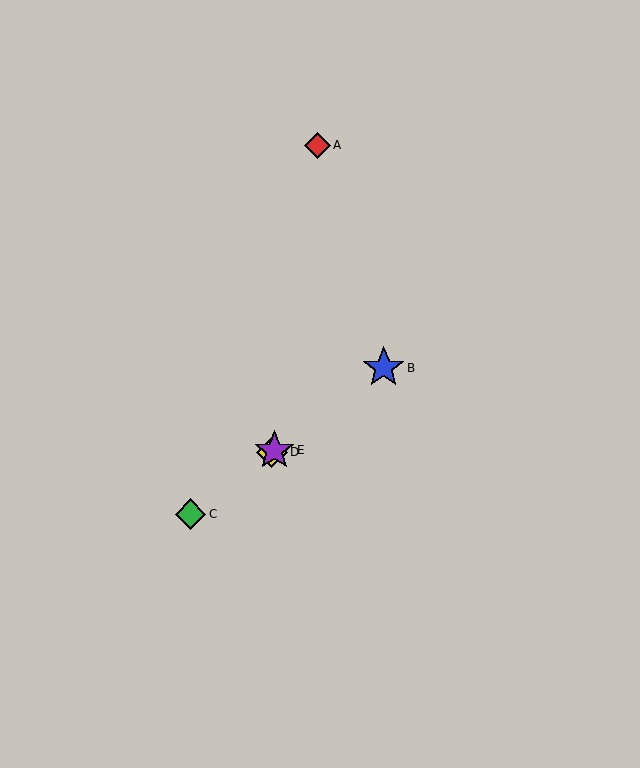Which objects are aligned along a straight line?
Objects B, C, D, E are aligned along a straight line.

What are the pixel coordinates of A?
Object A is at (317, 145).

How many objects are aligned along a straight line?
4 objects (B, C, D, E) are aligned along a straight line.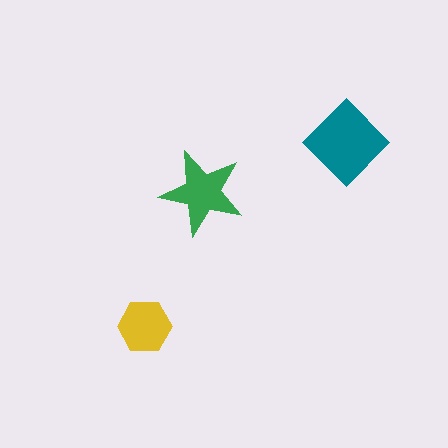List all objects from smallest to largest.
The yellow hexagon, the green star, the teal diamond.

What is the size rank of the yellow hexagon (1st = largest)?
3rd.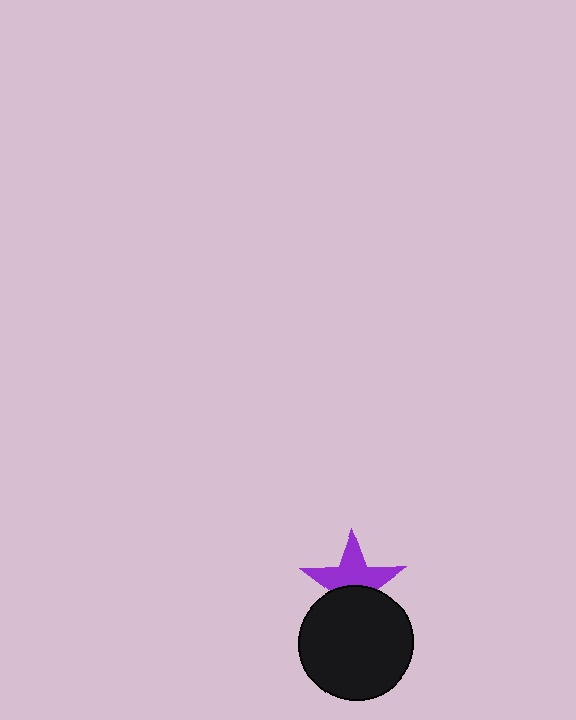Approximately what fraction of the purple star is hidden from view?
Roughly 42% of the purple star is hidden behind the black circle.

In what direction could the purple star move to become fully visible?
The purple star could move up. That would shift it out from behind the black circle entirely.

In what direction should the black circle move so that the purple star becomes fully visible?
The black circle should move down. That is the shortest direction to clear the overlap and leave the purple star fully visible.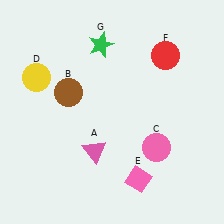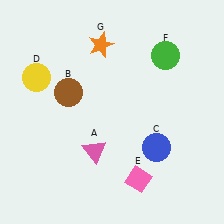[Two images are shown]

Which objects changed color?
C changed from pink to blue. F changed from red to green. G changed from green to orange.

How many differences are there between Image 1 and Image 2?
There are 3 differences between the two images.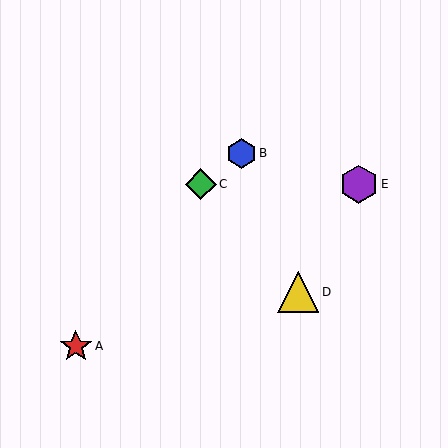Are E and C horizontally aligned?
Yes, both are at y≈184.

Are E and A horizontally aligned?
No, E is at y≈184 and A is at y≈346.